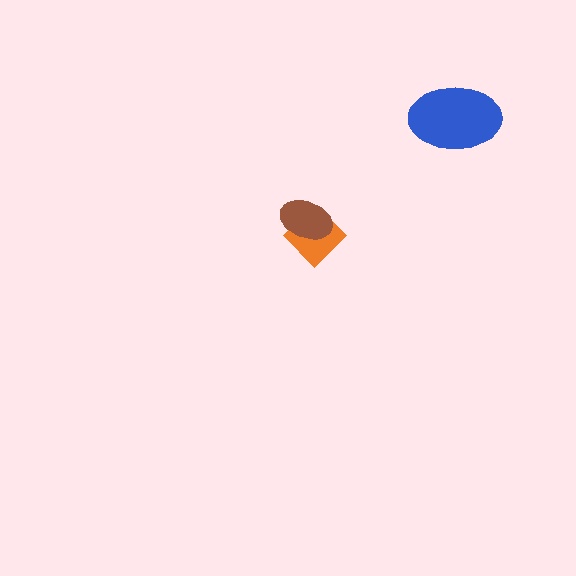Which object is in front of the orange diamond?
The brown ellipse is in front of the orange diamond.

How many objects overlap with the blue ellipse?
0 objects overlap with the blue ellipse.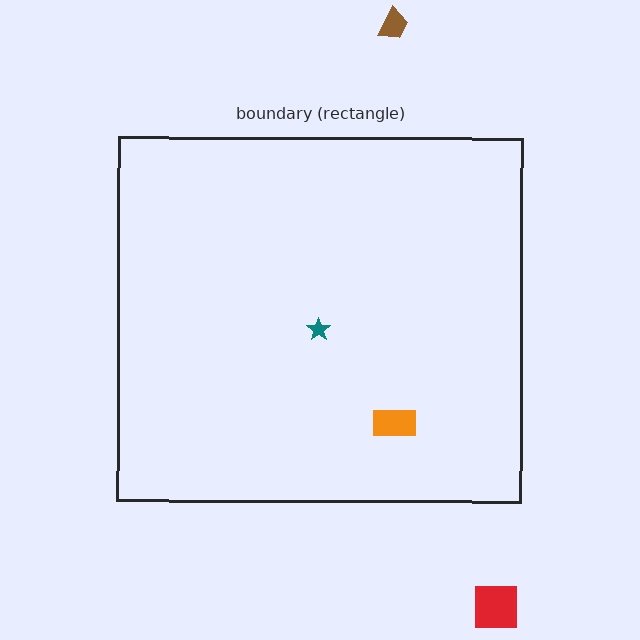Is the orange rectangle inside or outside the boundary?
Inside.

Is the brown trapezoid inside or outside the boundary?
Outside.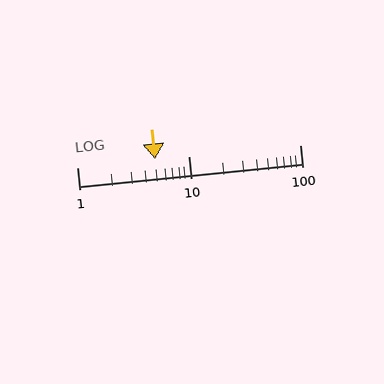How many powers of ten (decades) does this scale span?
The scale spans 2 decades, from 1 to 100.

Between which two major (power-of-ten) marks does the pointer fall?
The pointer is between 1 and 10.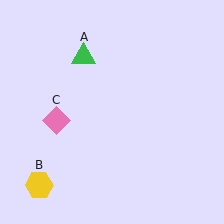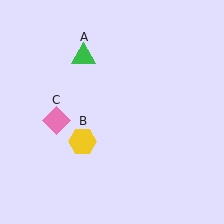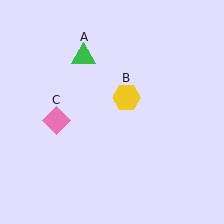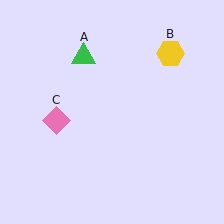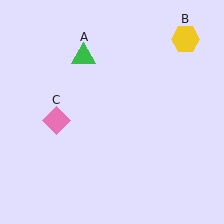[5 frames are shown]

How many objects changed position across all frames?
1 object changed position: yellow hexagon (object B).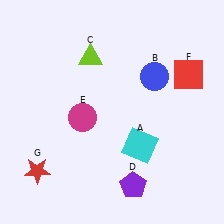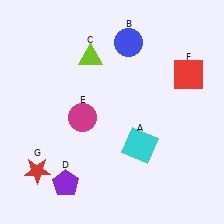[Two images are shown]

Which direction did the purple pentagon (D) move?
The purple pentagon (D) moved left.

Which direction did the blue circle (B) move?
The blue circle (B) moved up.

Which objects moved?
The objects that moved are: the blue circle (B), the purple pentagon (D).